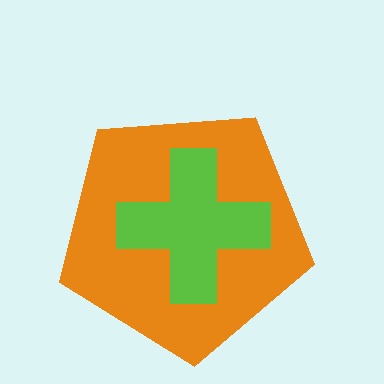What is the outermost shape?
The orange pentagon.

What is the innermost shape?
The lime cross.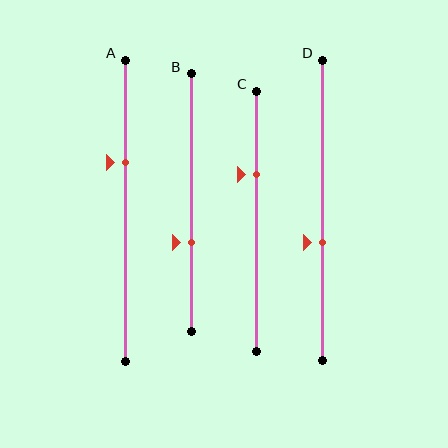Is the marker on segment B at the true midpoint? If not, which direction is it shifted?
No, the marker on segment B is shifted downward by about 16% of the segment length.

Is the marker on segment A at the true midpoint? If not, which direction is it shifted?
No, the marker on segment A is shifted upward by about 16% of the segment length.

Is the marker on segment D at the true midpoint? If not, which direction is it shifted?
No, the marker on segment D is shifted downward by about 11% of the segment length.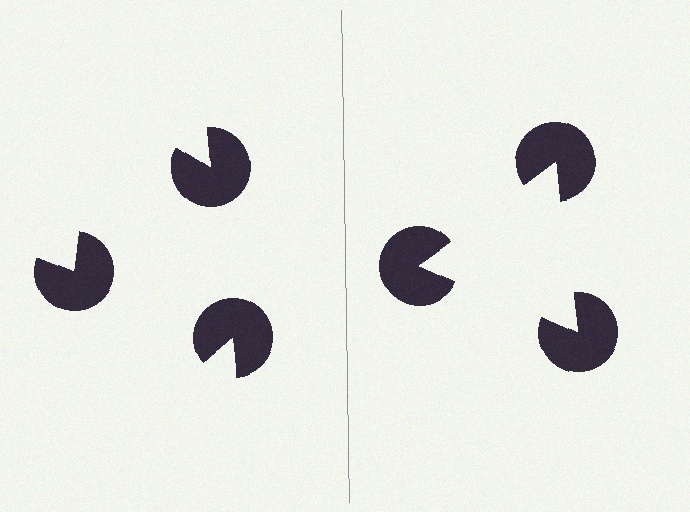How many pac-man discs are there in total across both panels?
6 — 3 on each side.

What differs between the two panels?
The pac-man discs are positioned identically on both sides; only the wedge orientations differ. On the right they align to a triangle; on the left they are misaligned.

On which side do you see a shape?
An illusory triangle appears on the right side. On the left side the wedge cuts are rotated, so no coherent shape forms.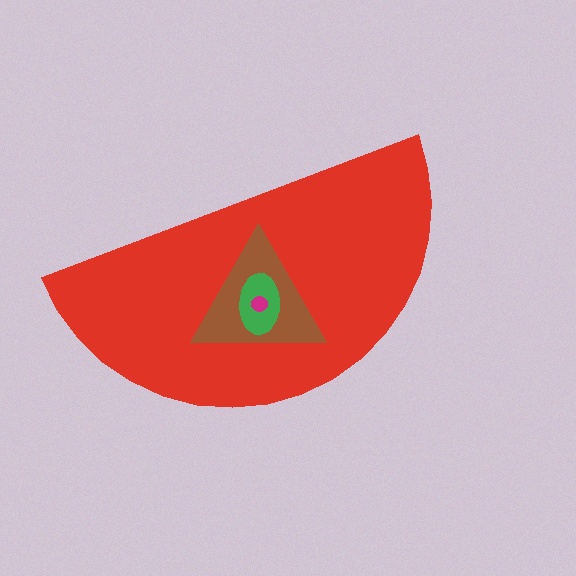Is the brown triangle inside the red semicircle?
Yes.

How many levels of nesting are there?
4.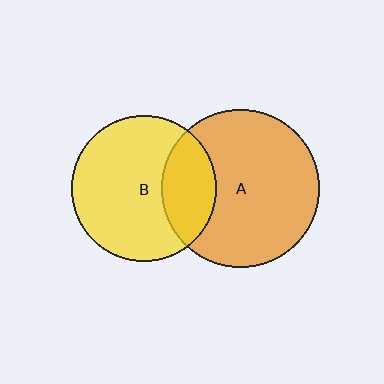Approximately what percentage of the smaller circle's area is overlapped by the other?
Approximately 25%.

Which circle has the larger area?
Circle A (orange).